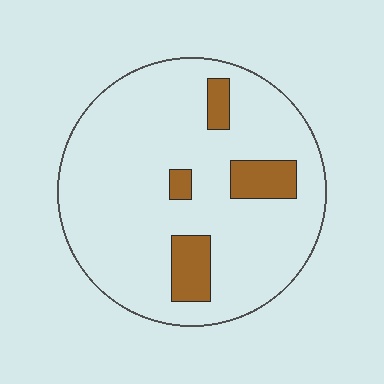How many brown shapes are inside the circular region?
4.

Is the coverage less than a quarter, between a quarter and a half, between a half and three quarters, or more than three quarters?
Less than a quarter.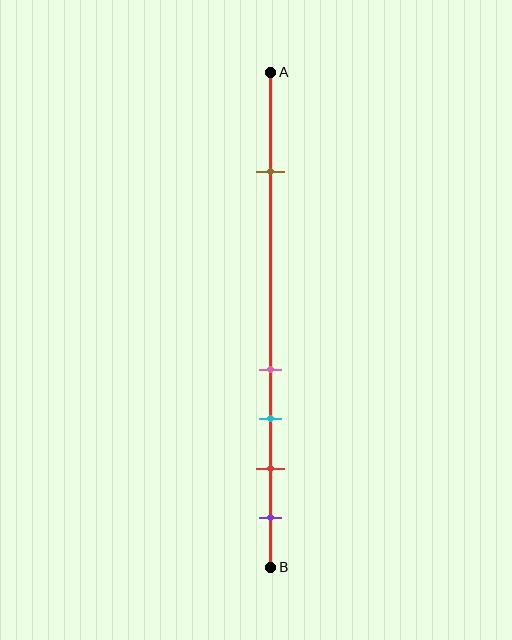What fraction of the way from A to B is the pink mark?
The pink mark is approximately 60% (0.6) of the way from A to B.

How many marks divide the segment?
There are 5 marks dividing the segment.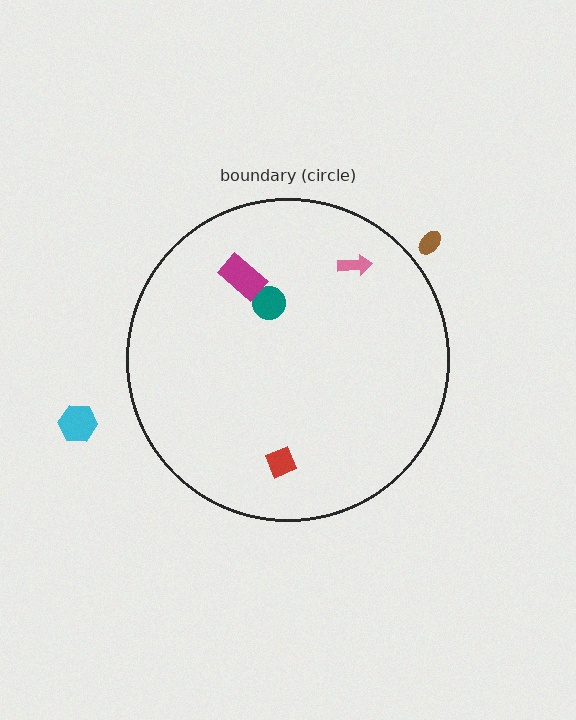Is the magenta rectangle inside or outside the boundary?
Inside.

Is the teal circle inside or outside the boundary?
Inside.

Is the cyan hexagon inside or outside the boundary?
Outside.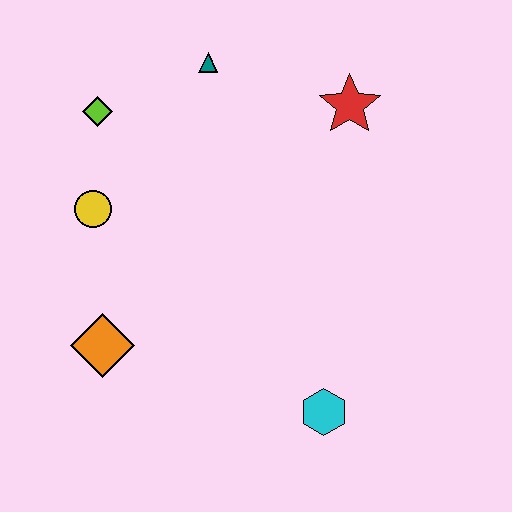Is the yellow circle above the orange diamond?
Yes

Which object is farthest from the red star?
The orange diamond is farthest from the red star.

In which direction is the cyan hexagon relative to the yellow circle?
The cyan hexagon is to the right of the yellow circle.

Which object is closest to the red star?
The teal triangle is closest to the red star.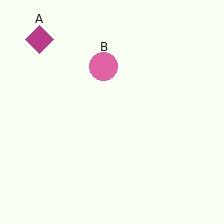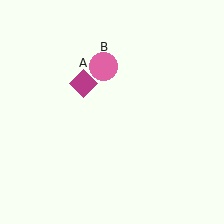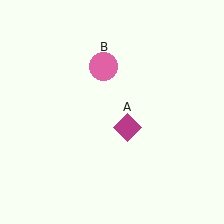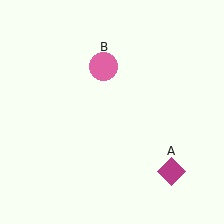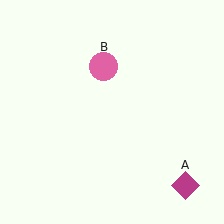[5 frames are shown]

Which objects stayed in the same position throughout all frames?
Pink circle (object B) remained stationary.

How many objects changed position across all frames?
1 object changed position: magenta diamond (object A).